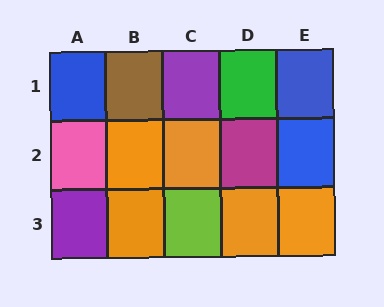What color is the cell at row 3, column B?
Orange.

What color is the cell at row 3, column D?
Orange.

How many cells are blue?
3 cells are blue.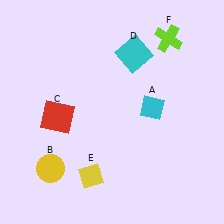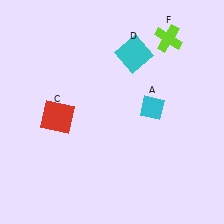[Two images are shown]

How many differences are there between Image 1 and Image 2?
There are 2 differences between the two images.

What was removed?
The yellow circle (B), the yellow diamond (E) were removed in Image 2.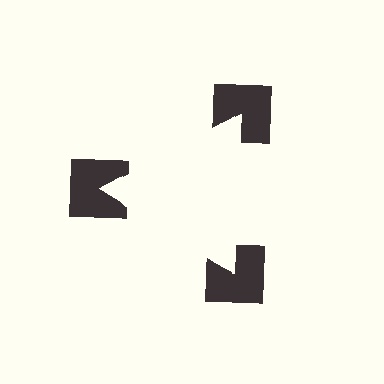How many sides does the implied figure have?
3 sides.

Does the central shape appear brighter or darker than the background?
It typically appears slightly brighter than the background, even though no actual brightness change is drawn.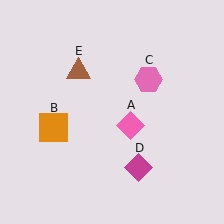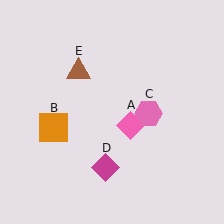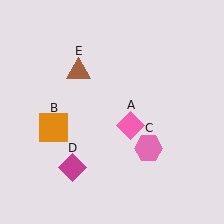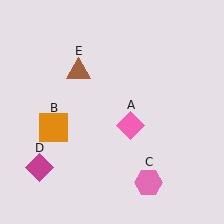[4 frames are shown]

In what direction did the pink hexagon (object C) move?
The pink hexagon (object C) moved down.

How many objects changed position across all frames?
2 objects changed position: pink hexagon (object C), magenta diamond (object D).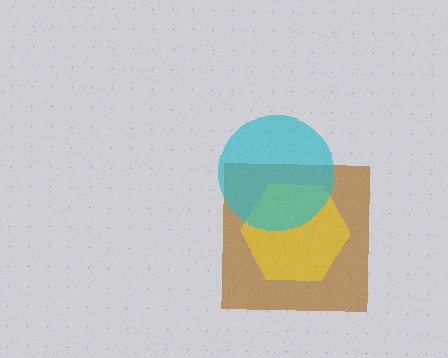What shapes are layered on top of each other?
The layered shapes are: a brown square, a yellow hexagon, a cyan circle.